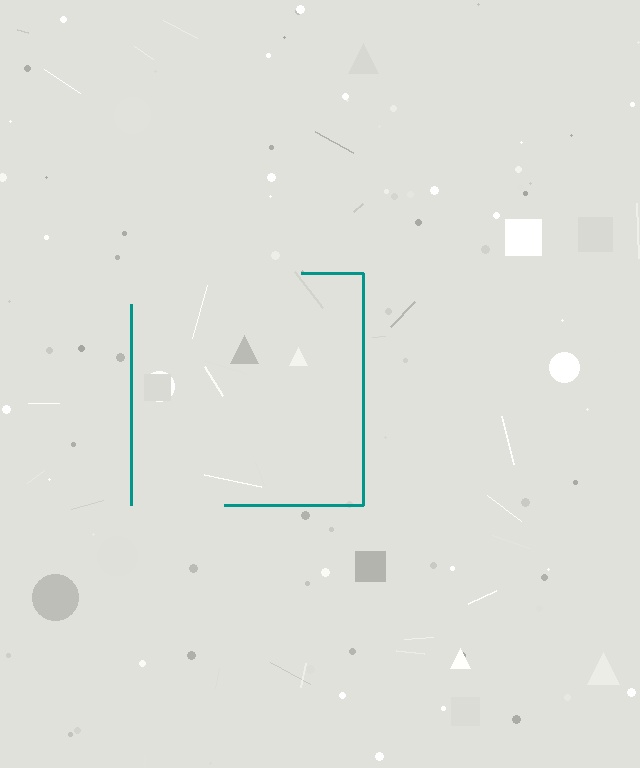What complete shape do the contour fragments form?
The contour fragments form a square.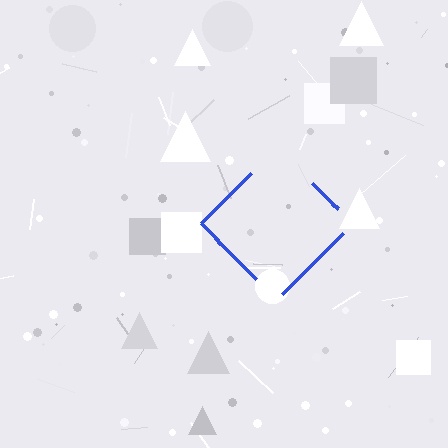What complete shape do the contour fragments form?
The contour fragments form a diamond.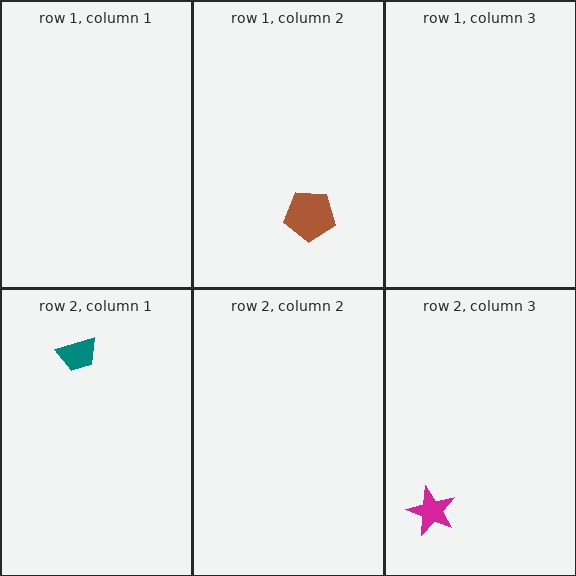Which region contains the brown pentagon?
The row 1, column 2 region.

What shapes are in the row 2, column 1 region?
The teal trapezoid.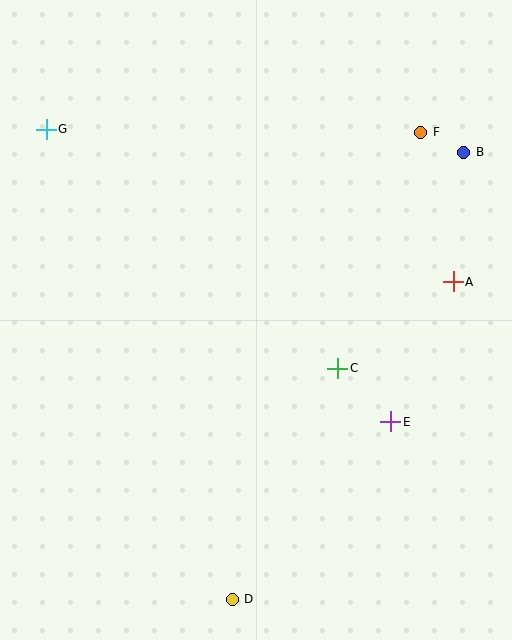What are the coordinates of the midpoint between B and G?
The midpoint between B and G is at (255, 141).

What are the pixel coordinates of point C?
Point C is at (338, 368).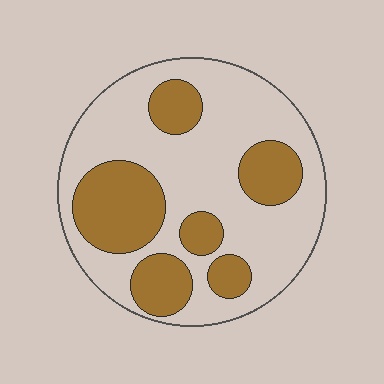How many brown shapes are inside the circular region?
6.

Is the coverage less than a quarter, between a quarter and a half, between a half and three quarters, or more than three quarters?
Between a quarter and a half.